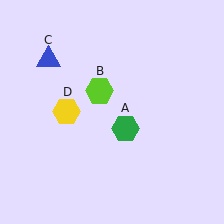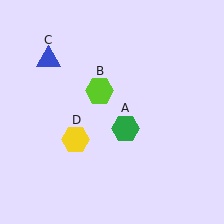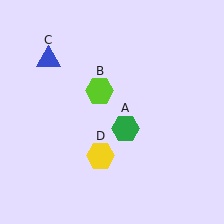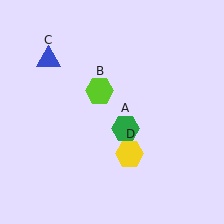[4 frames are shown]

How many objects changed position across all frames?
1 object changed position: yellow hexagon (object D).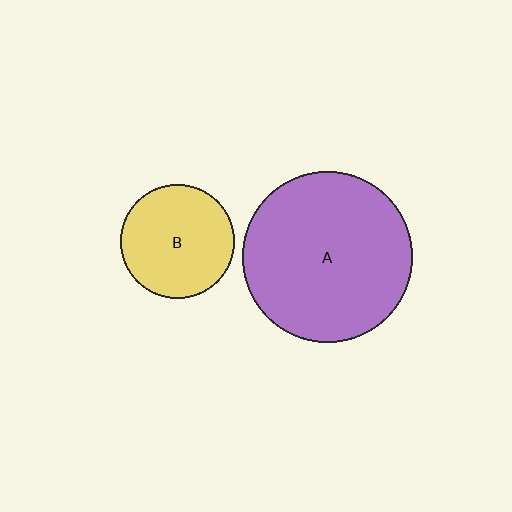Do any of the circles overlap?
No, none of the circles overlap.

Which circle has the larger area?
Circle A (purple).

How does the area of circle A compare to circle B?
Approximately 2.2 times.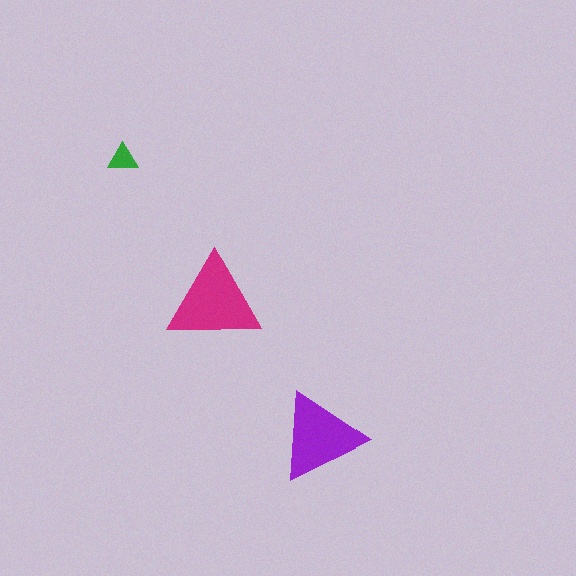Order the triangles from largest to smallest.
the magenta one, the purple one, the green one.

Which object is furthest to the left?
The green triangle is leftmost.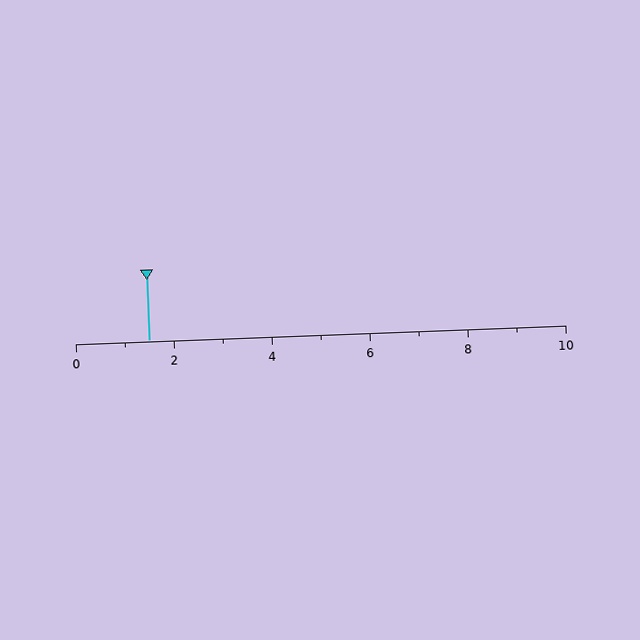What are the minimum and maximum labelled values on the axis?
The axis runs from 0 to 10.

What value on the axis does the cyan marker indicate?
The marker indicates approximately 1.5.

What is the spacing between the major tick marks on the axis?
The major ticks are spaced 2 apart.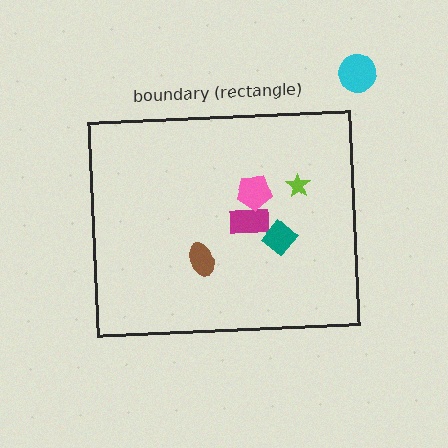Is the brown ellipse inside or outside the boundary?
Inside.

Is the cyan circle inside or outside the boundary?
Outside.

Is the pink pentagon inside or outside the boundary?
Inside.